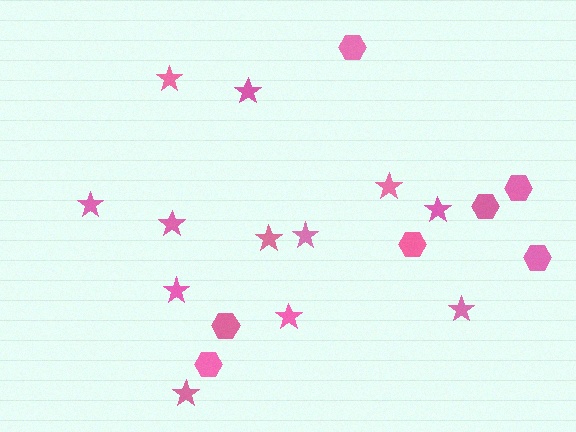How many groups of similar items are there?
There are 2 groups: one group of stars (12) and one group of hexagons (7).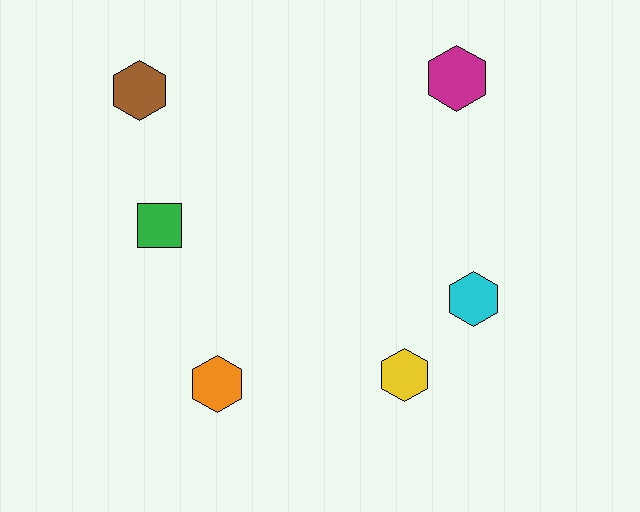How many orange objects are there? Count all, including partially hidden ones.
There is 1 orange object.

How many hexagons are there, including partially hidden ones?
There are 5 hexagons.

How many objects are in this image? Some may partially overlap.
There are 6 objects.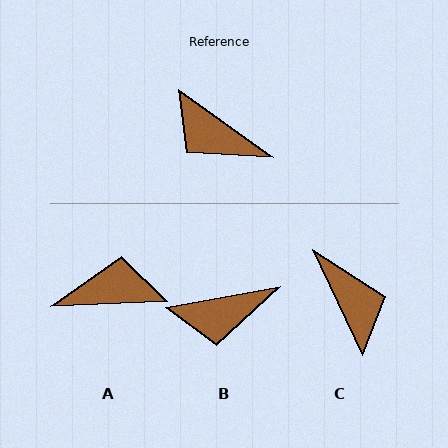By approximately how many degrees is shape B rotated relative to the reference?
Approximately 46 degrees counter-clockwise.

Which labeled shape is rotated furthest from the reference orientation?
C, about 151 degrees away.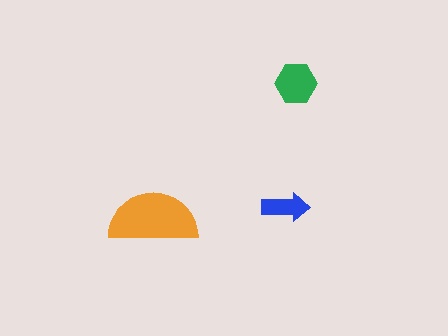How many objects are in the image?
There are 3 objects in the image.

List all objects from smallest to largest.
The blue arrow, the green hexagon, the orange semicircle.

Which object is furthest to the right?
The green hexagon is rightmost.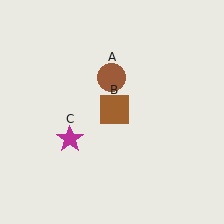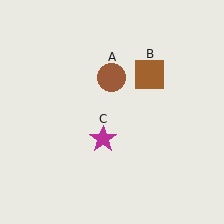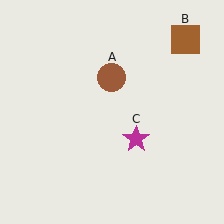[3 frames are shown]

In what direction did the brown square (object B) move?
The brown square (object B) moved up and to the right.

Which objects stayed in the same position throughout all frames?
Brown circle (object A) remained stationary.